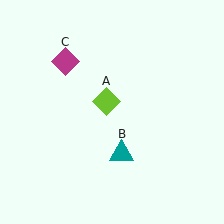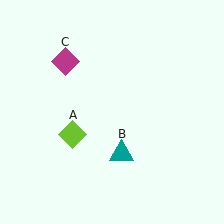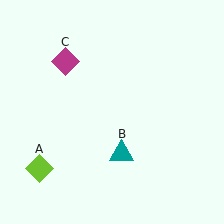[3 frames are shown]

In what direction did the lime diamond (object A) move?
The lime diamond (object A) moved down and to the left.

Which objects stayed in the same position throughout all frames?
Teal triangle (object B) and magenta diamond (object C) remained stationary.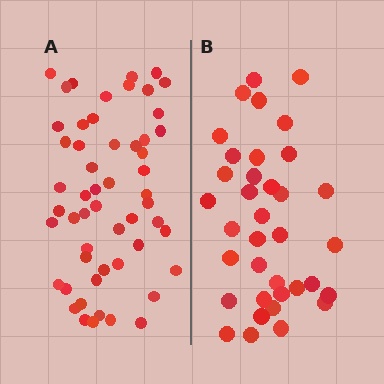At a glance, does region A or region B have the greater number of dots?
Region A (the left region) has more dots.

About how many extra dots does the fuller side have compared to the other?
Region A has approximately 20 more dots than region B.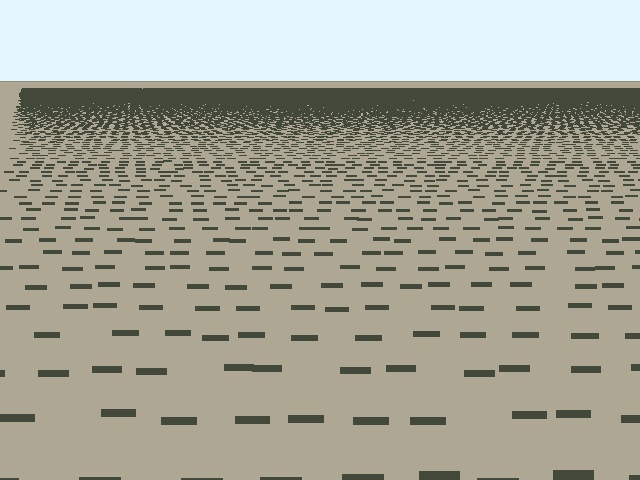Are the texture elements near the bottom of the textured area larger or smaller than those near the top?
Larger. Near the bottom, elements are closer to the viewer and appear at a bigger on-screen size.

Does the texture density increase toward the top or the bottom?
Density increases toward the top.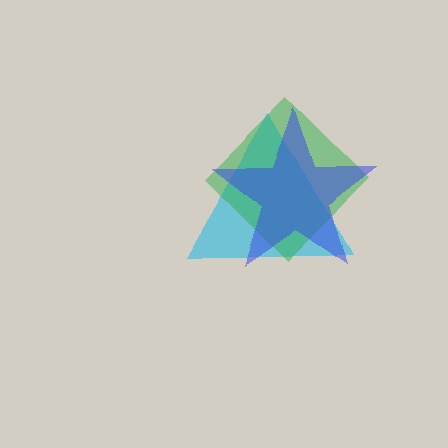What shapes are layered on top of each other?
The layered shapes are: a cyan triangle, a green diamond, a blue star.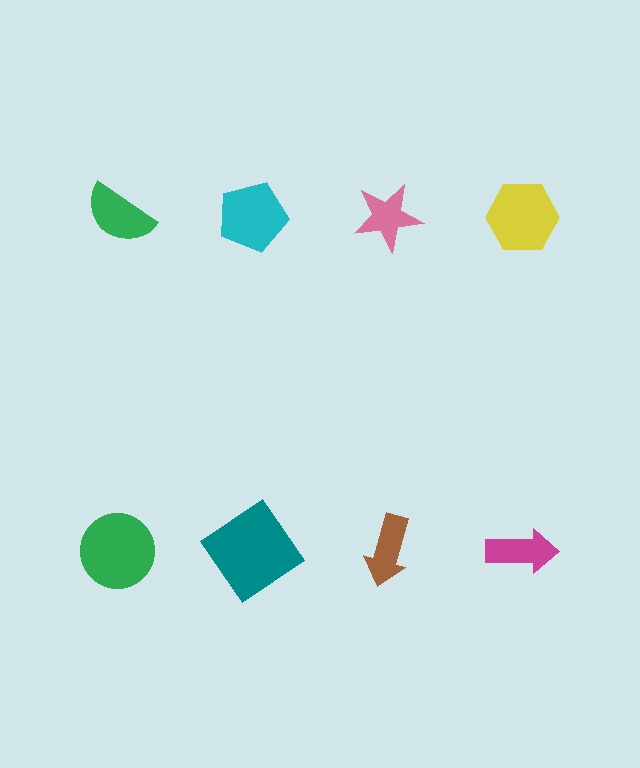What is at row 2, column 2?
A teal diamond.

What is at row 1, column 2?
A cyan pentagon.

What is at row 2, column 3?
A brown arrow.